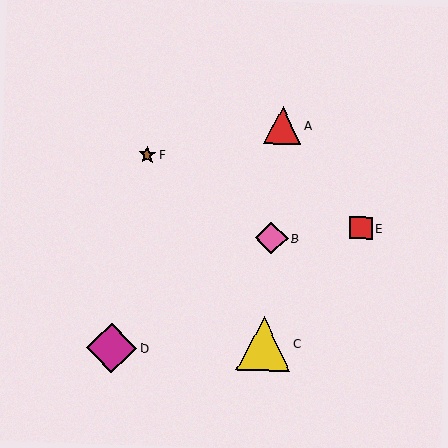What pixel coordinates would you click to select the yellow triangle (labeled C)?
Click at (264, 343) to select the yellow triangle C.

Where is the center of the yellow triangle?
The center of the yellow triangle is at (264, 343).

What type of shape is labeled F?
Shape F is a brown star.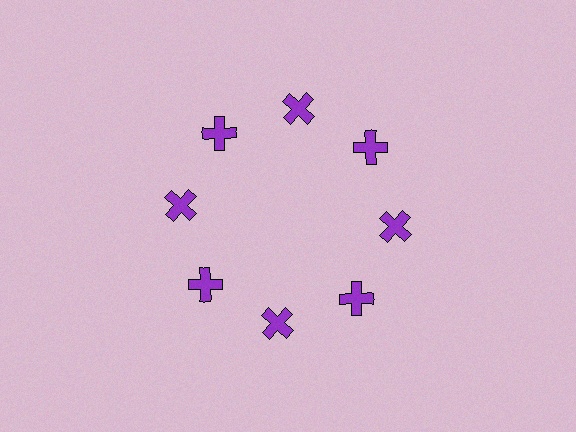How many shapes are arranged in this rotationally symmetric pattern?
There are 8 shapes, arranged in 8 groups of 1.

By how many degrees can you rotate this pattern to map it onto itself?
The pattern maps onto itself every 45 degrees of rotation.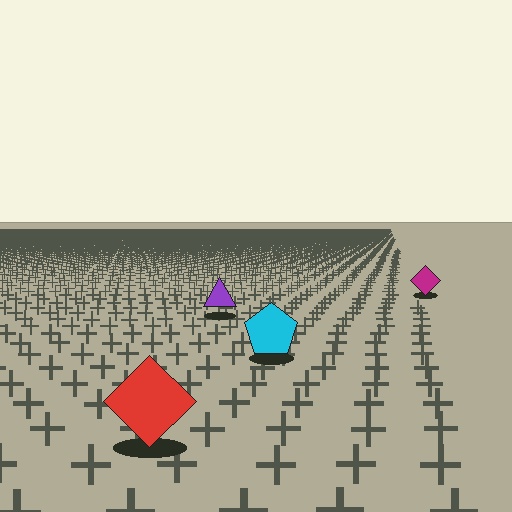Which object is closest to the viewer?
The red diamond is closest. The texture marks near it are larger and more spread out.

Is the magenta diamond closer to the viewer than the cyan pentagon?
No. The cyan pentagon is closer — you can tell from the texture gradient: the ground texture is coarser near it.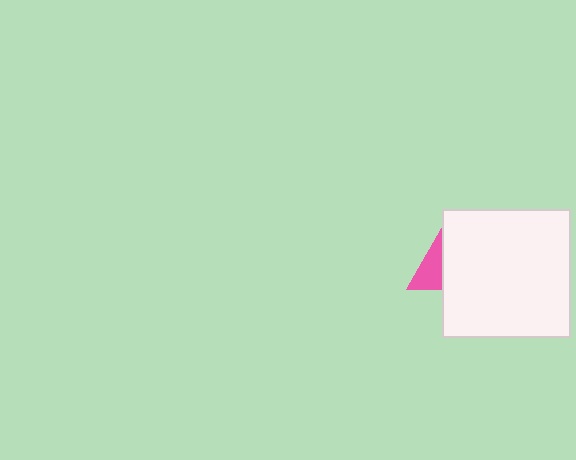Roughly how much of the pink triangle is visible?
A small part of it is visible (roughly 33%).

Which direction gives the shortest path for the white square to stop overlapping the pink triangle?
Moving right gives the shortest separation.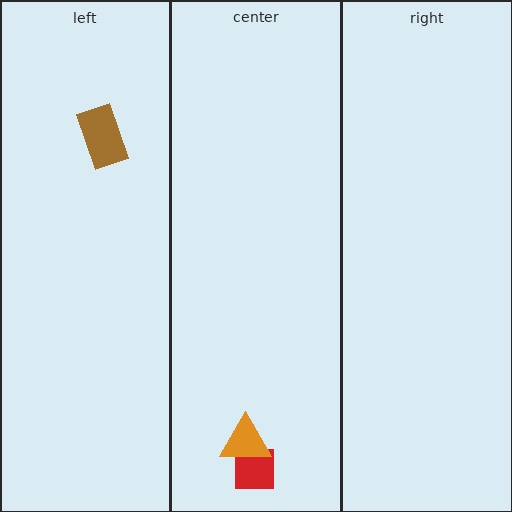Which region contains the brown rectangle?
The left region.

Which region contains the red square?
The center region.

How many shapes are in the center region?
2.